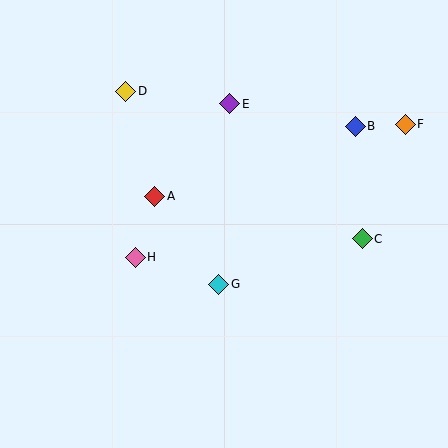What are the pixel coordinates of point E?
Point E is at (230, 104).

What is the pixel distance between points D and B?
The distance between D and B is 232 pixels.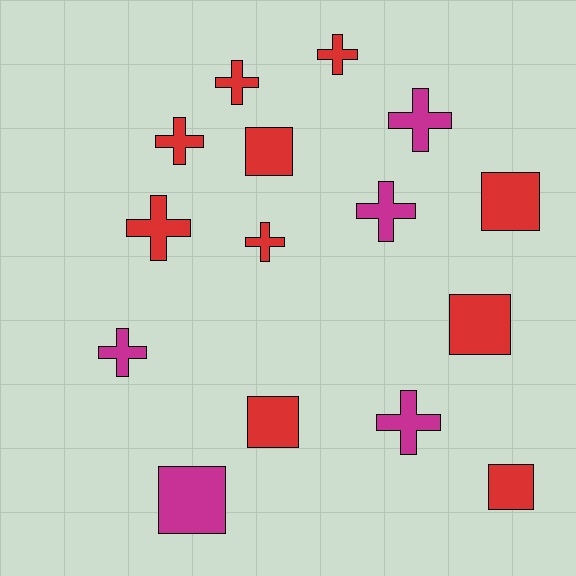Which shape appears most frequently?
Cross, with 9 objects.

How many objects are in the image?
There are 15 objects.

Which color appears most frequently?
Red, with 10 objects.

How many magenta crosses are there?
There are 4 magenta crosses.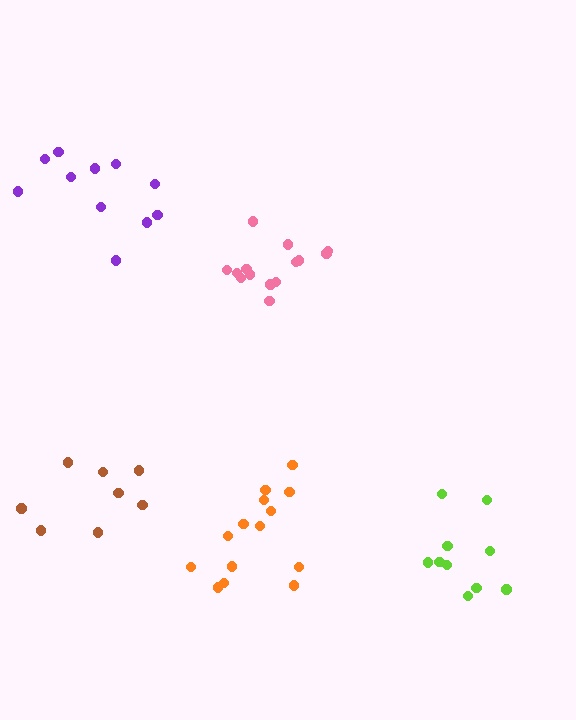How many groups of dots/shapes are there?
There are 5 groups.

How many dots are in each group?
Group 1: 11 dots, Group 2: 8 dots, Group 3: 14 dots, Group 4: 14 dots, Group 5: 10 dots (57 total).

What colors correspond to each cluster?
The clusters are colored: purple, brown, pink, orange, lime.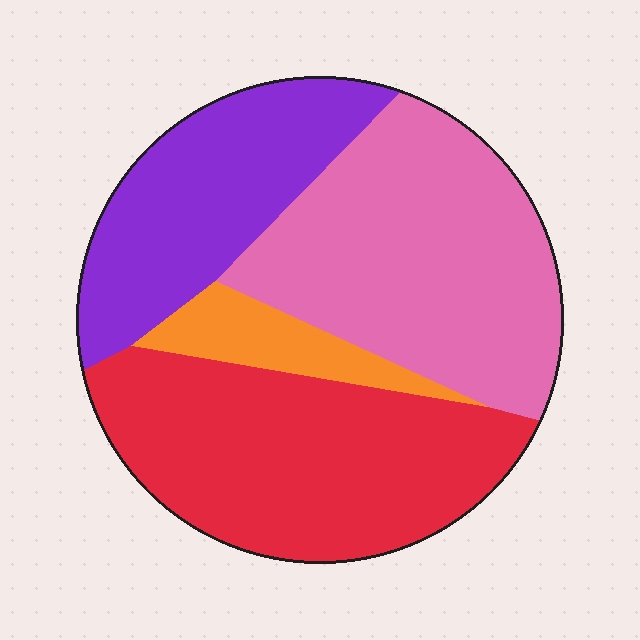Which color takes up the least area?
Orange, at roughly 10%.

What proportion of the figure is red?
Red takes up between a quarter and a half of the figure.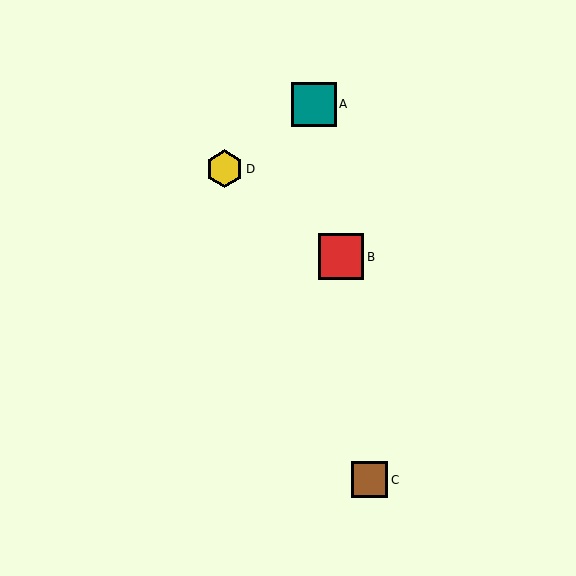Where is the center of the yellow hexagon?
The center of the yellow hexagon is at (224, 169).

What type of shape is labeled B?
Shape B is a red square.